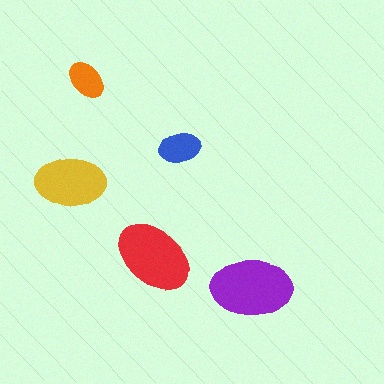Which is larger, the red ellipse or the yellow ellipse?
The red one.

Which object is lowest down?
The purple ellipse is bottommost.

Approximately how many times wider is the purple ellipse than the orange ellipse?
About 2 times wider.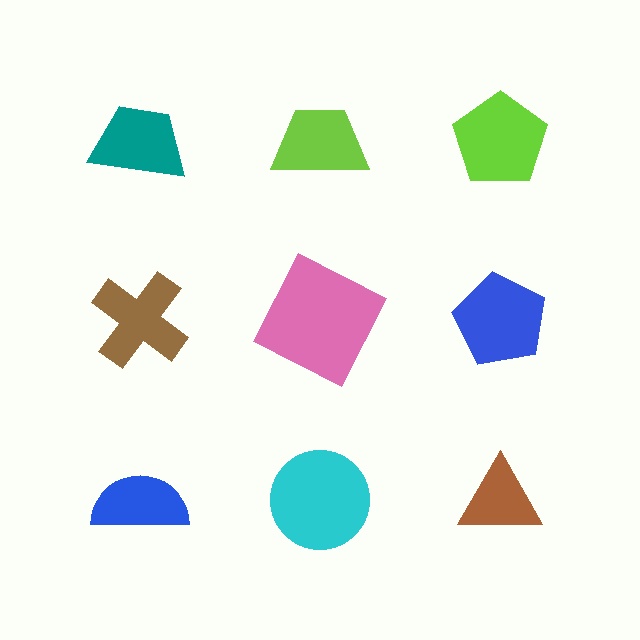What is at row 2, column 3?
A blue pentagon.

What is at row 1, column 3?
A lime pentagon.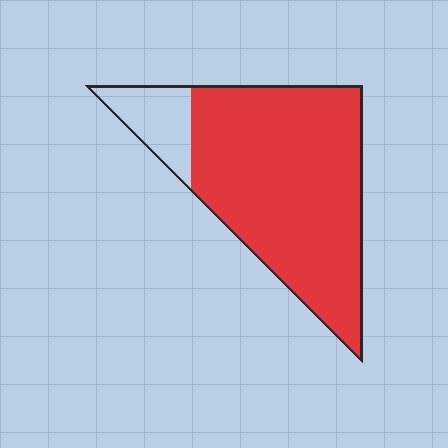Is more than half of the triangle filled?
Yes.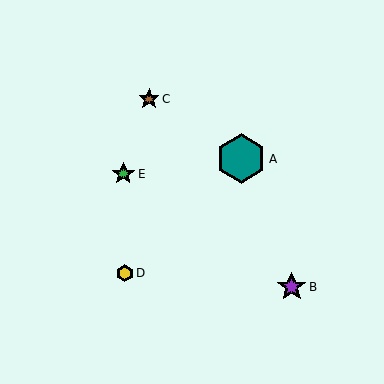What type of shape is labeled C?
Shape C is a brown star.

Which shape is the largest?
The teal hexagon (labeled A) is the largest.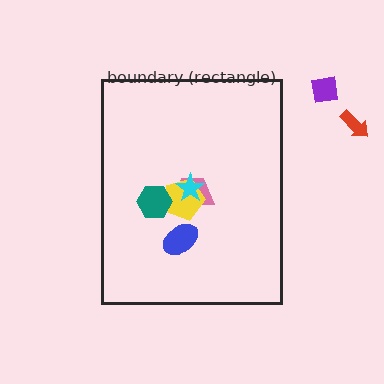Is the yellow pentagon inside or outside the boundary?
Inside.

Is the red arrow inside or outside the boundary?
Outside.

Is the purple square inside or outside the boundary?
Outside.